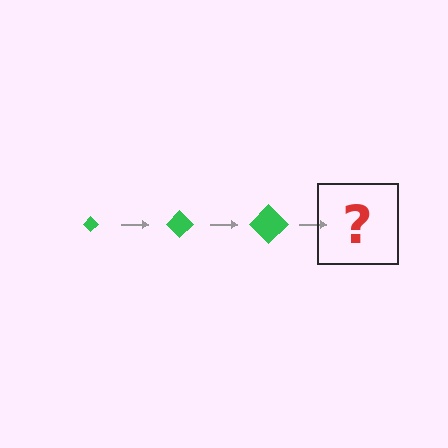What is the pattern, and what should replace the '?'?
The pattern is that the diamond gets progressively larger each step. The '?' should be a green diamond, larger than the previous one.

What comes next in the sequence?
The next element should be a green diamond, larger than the previous one.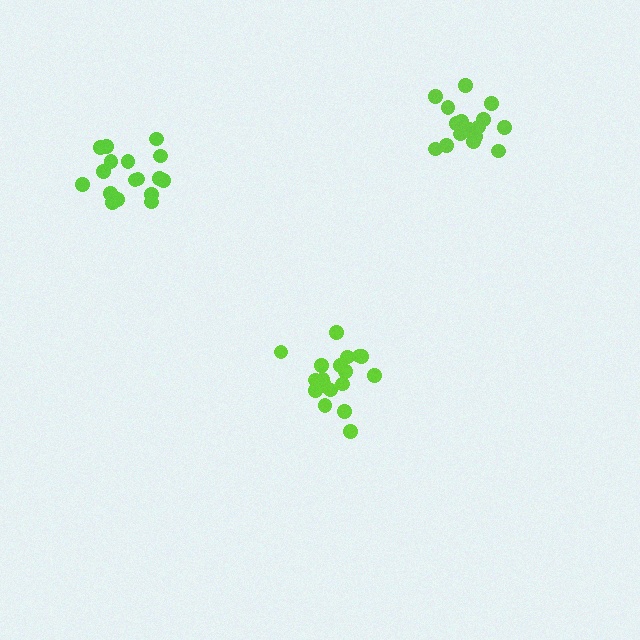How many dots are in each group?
Group 1: 17 dots, Group 2: 18 dots, Group 3: 16 dots (51 total).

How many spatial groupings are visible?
There are 3 spatial groupings.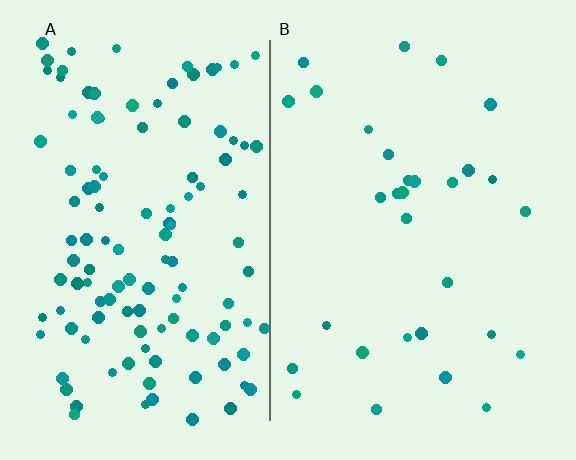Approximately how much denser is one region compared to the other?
Approximately 4.0× — region A over region B.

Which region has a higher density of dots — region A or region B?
A (the left).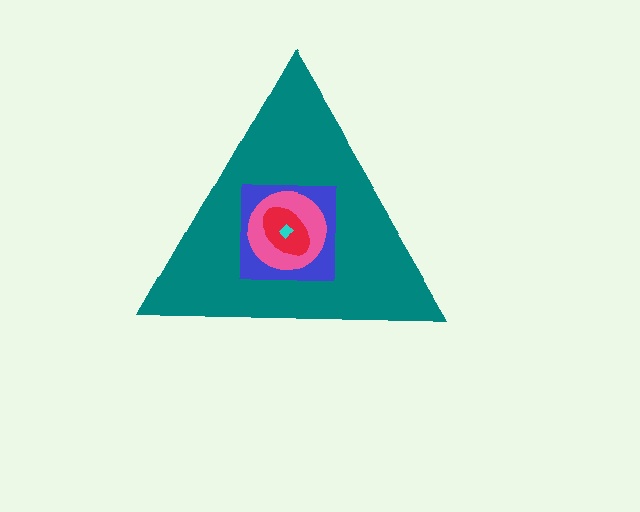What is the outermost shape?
The teal triangle.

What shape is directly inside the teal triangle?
The blue square.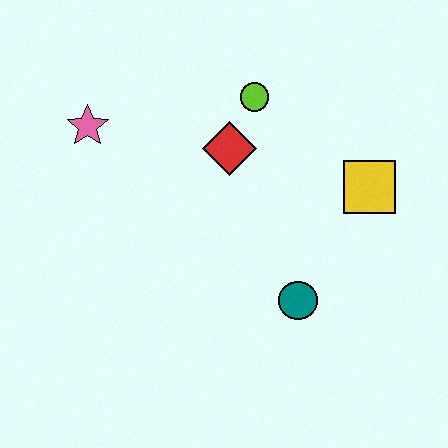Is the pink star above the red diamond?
Yes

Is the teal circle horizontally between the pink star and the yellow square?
Yes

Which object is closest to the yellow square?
The teal circle is closest to the yellow square.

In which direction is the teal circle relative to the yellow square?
The teal circle is below the yellow square.